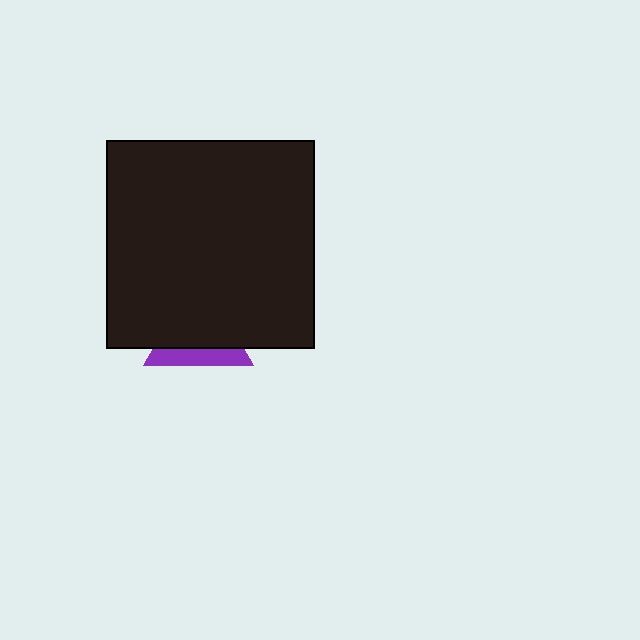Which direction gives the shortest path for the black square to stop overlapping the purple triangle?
Moving up gives the shortest separation.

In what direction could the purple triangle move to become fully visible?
The purple triangle could move down. That would shift it out from behind the black square entirely.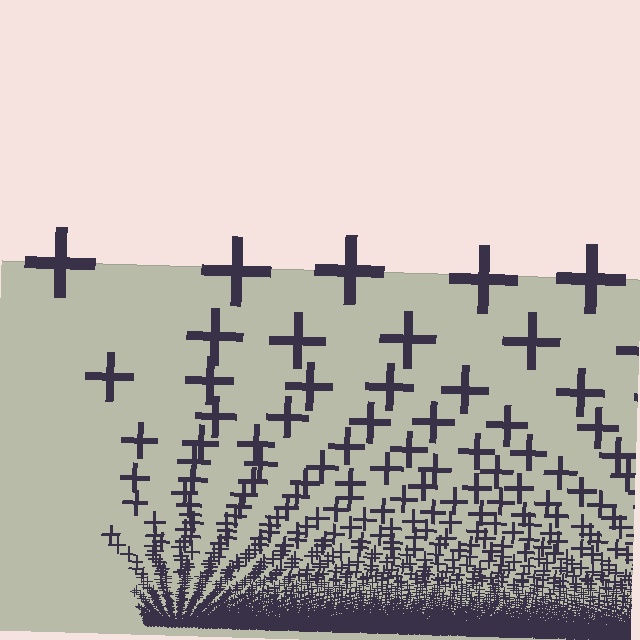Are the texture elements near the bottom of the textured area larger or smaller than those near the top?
Smaller. The gradient is inverted — elements near the bottom are smaller and denser.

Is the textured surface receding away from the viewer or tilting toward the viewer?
The surface appears to tilt toward the viewer. Texture elements get larger and sparser toward the top.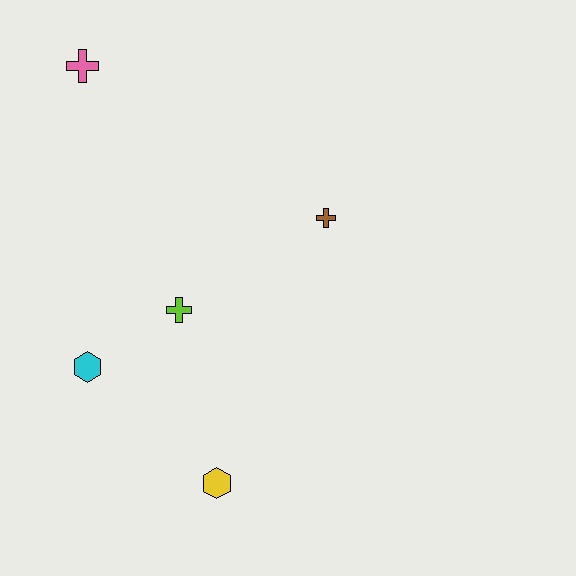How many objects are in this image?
There are 5 objects.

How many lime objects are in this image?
There is 1 lime object.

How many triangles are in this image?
There are no triangles.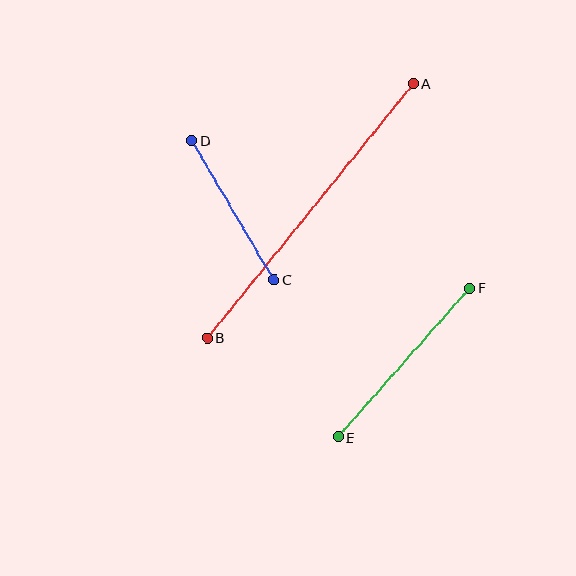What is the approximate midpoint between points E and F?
The midpoint is at approximately (404, 362) pixels.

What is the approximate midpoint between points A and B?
The midpoint is at approximately (310, 211) pixels.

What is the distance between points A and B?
The distance is approximately 327 pixels.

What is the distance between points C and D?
The distance is approximately 161 pixels.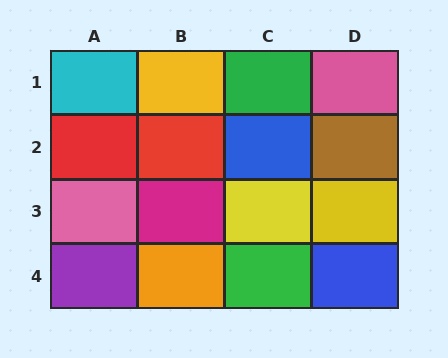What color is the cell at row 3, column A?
Pink.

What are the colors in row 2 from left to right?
Red, red, blue, brown.